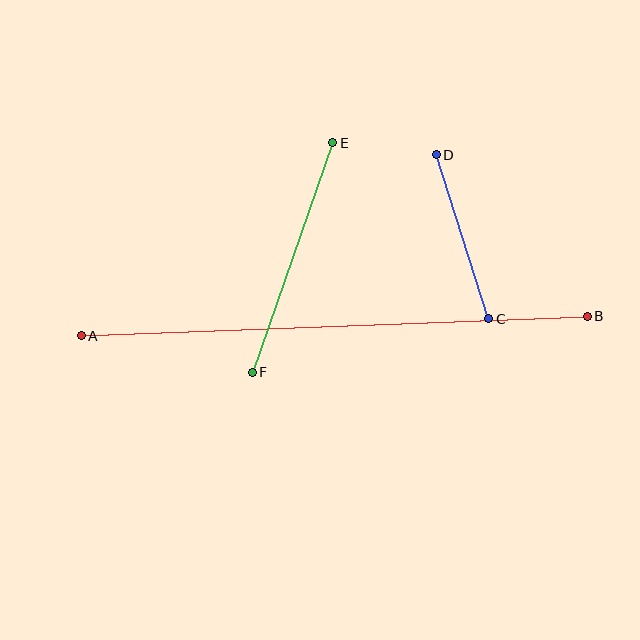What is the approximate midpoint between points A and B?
The midpoint is at approximately (334, 326) pixels.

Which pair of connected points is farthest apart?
Points A and B are farthest apart.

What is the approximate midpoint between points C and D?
The midpoint is at approximately (463, 237) pixels.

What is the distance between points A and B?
The distance is approximately 506 pixels.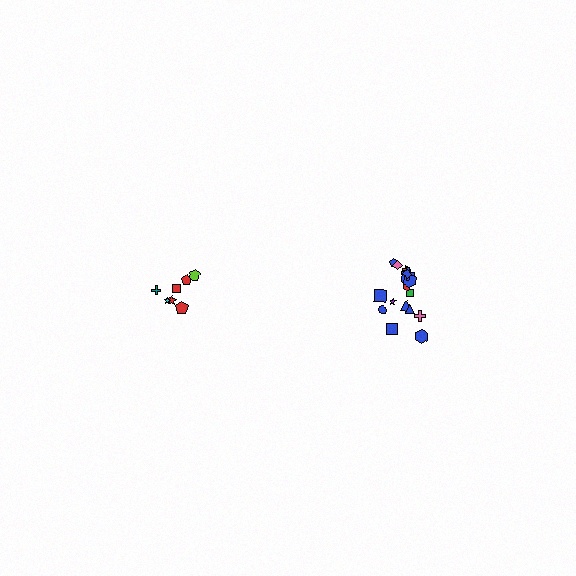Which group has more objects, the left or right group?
The right group.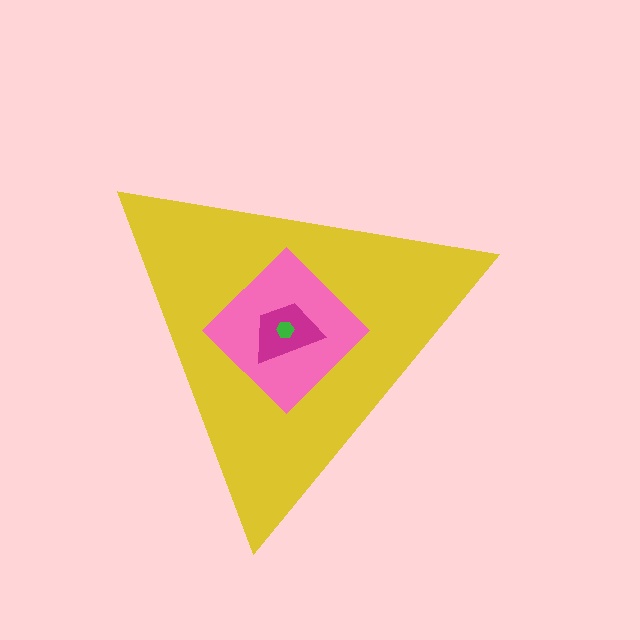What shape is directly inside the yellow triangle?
The pink diamond.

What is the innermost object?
The green hexagon.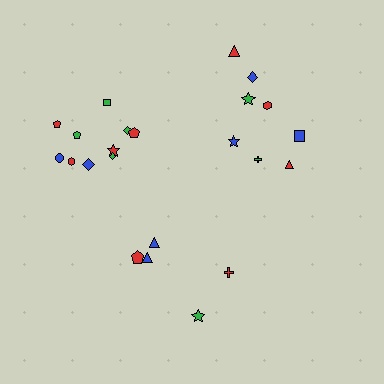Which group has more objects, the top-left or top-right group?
The top-left group.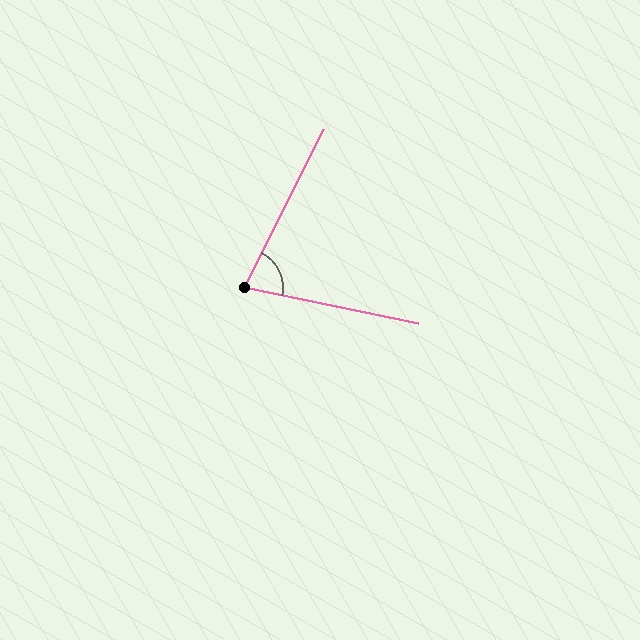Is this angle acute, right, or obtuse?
It is acute.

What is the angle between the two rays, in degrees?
Approximately 75 degrees.